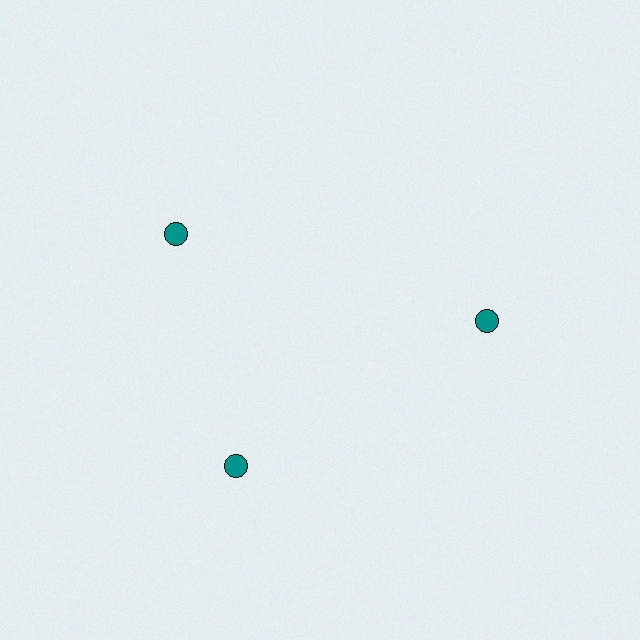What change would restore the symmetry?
The symmetry would be restored by rotating it back into even spacing with its neighbors so that all 3 circles sit at equal angles and equal distance from the center.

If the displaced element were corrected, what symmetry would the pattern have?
It would have 3-fold rotational symmetry — the pattern would map onto itself every 120 degrees.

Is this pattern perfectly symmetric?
No. The 3 teal circles are arranged in a ring, but one element near the 11 o'clock position is rotated out of alignment along the ring, breaking the 3-fold rotational symmetry.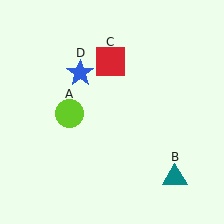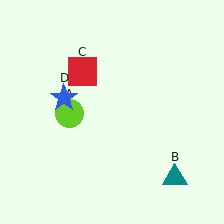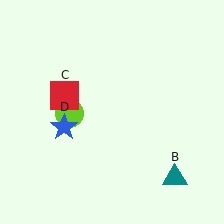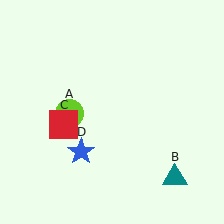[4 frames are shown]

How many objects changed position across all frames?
2 objects changed position: red square (object C), blue star (object D).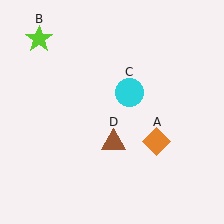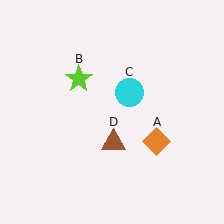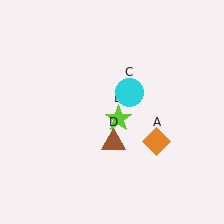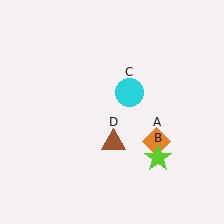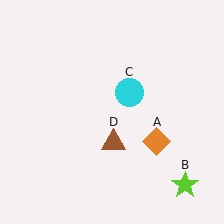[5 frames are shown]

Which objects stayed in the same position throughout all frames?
Orange diamond (object A) and cyan circle (object C) and brown triangle (object D) remained stationary.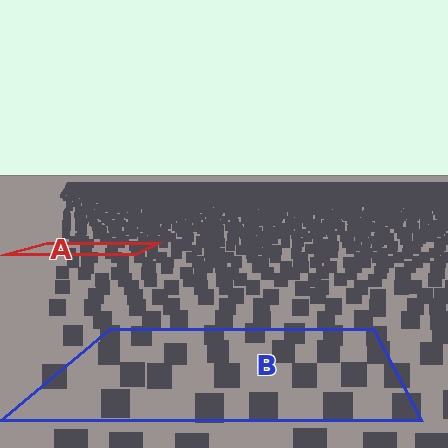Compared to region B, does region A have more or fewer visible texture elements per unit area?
Region A has more texture elements per unit area — they are packed more densely because it is farther away.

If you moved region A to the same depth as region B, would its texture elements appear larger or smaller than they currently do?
They would appear larger. At a closer depth, the same texture elements are projected at a bigger on-screen size.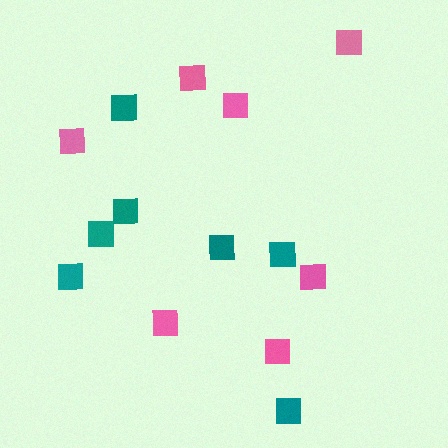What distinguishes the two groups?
There are 2 groups: one group of teal squares (7) and one group of pink squares (7).